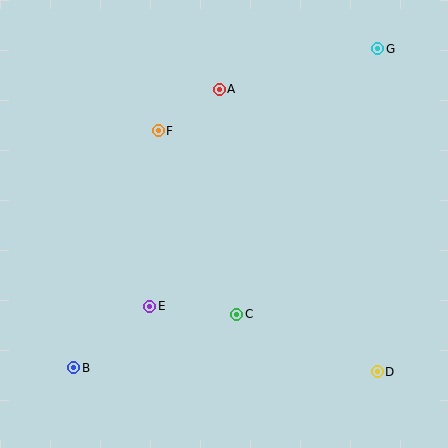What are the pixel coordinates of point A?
Point A is at (219, 89).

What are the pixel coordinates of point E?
Point E is at (150, 306).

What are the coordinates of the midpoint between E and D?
The midpoint between E and D is at (264, 339).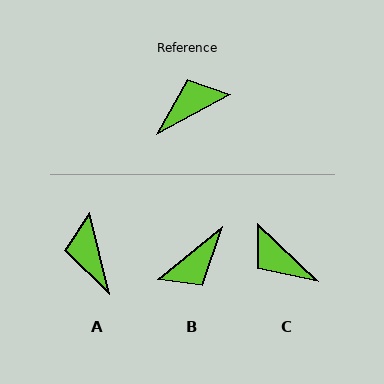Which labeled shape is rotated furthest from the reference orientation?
B, about 169 degrees away.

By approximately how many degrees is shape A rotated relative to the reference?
Approximately 76 degrees counter-clockwise.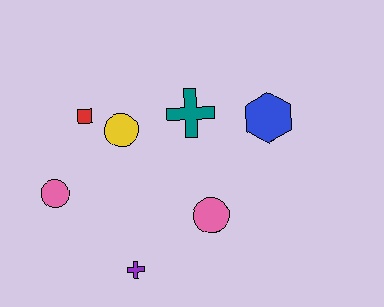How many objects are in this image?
There are 7 objects.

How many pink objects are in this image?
There are 2 pink objects.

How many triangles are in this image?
There are no triangles.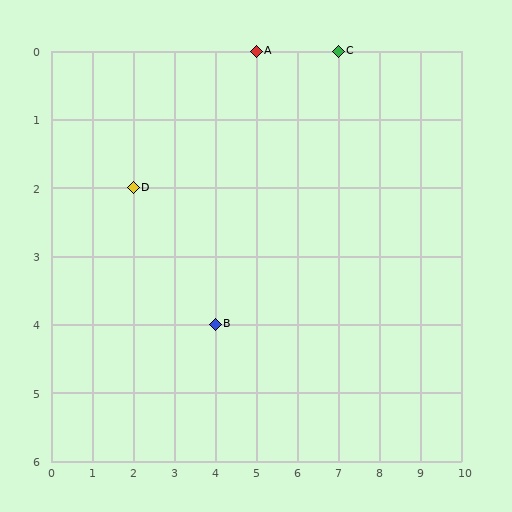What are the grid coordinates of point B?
Point B is at grid coordinates (4, 4).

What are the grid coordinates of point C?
Point C is at grid coordinates (7, 0).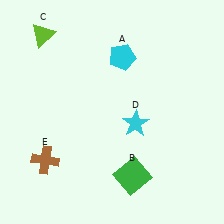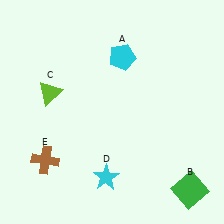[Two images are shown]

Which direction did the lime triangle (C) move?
The lime triangle (C) moved down.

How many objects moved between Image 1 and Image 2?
3 objects moved between the two images.